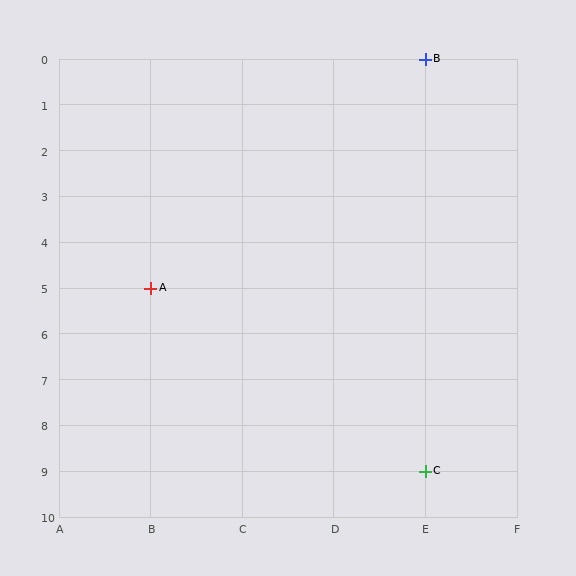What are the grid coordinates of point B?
Point B is at grid coordinates (E, 0).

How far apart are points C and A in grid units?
Points C and A are 3 columns and 4 rows apart (about 5.0 grid units diagonally).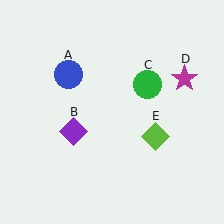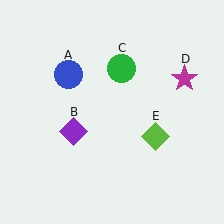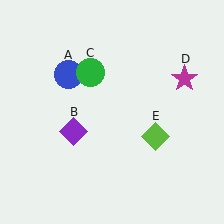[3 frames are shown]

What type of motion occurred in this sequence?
The green circle (object C) rotated counterclockwise around the center of the scene.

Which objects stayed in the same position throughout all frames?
Blue circle (object A) and purple diamond (object B) and magenta star (object D) and lime diamond (object E) remained stationary.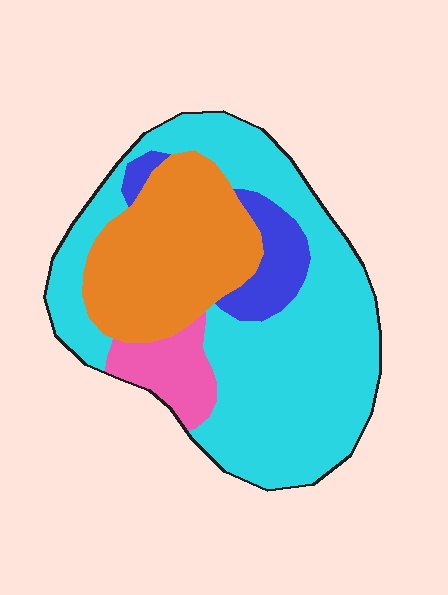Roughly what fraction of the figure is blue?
Blue takes up less than a quarter of the figure.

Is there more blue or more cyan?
Cyan.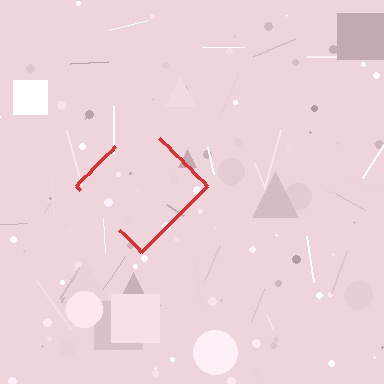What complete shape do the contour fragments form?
The contour fragments form a diamond.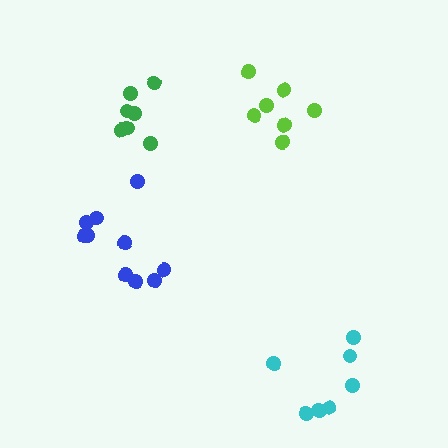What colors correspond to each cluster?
The clusters are colored: lime, cyan, blue, green.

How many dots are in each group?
Group 1: 7 dots, Group 2: 7 dots, Group 3: 10 dots, Group 4: 7 dots (31 total).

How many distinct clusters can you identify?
There are 4 distinct clusters.